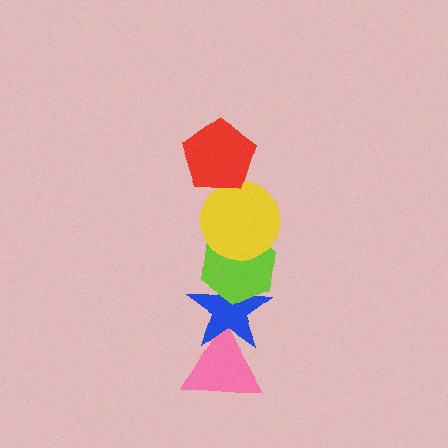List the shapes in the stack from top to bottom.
From top to bottom: the red pentagon, the yellow circle, the lime hexagon, the blue star, the pink triangle.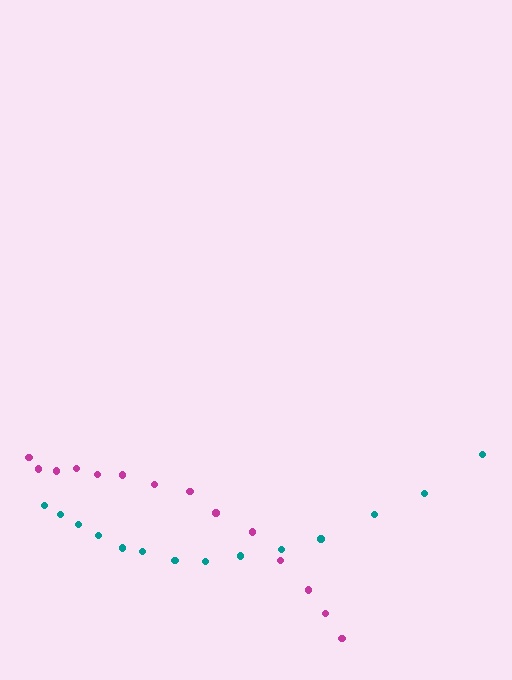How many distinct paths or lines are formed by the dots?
There are 2 distinct paths.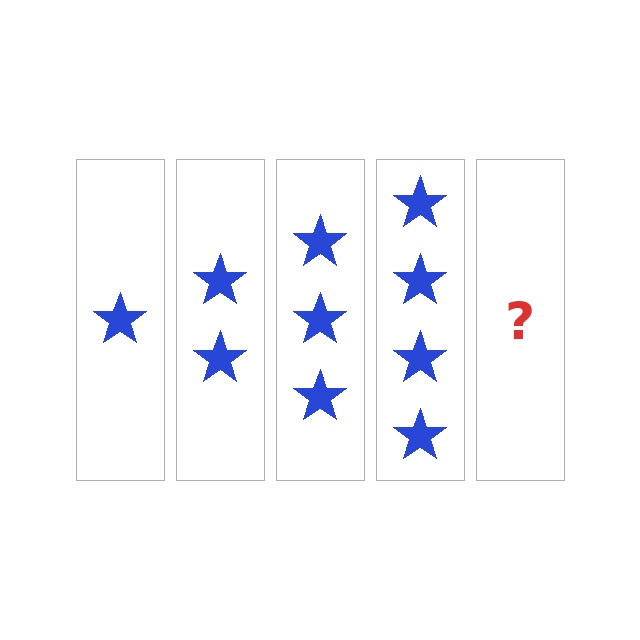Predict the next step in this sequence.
The next step is 5 stars.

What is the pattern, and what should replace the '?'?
The pattern is that each step adds one more star. The '?' should be 5 stars.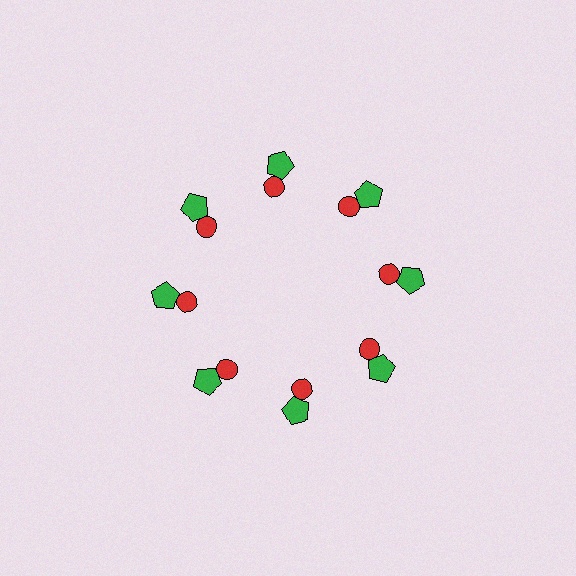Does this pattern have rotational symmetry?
Yes, this pattern has 8-fold rotational symmetry. It looks the same after rotating 45 degrees around the center.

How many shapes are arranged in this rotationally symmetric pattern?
There are 16 shapes, arranged in 8 groups of 2.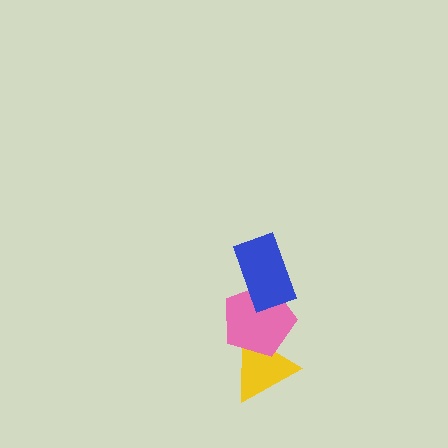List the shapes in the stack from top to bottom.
From top to bottom: the blue rectangle, the pink pentagon, the yellow triangle.